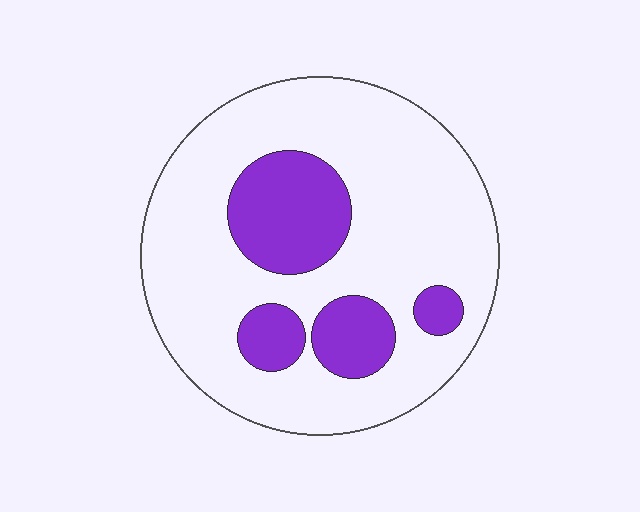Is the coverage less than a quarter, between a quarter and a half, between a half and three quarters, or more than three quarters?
Less than a quarter.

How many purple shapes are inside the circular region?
4.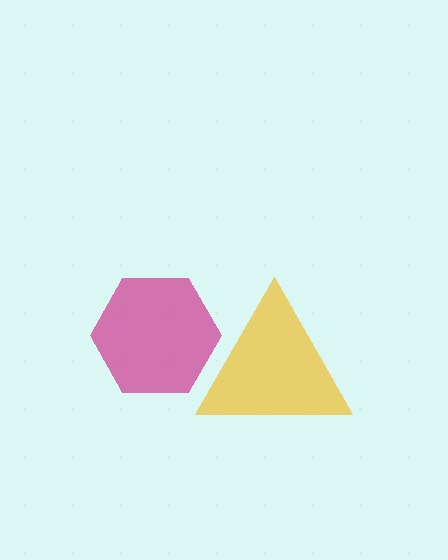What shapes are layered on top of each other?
The layered shapes are: a magenta hexagon, a yellow triangle.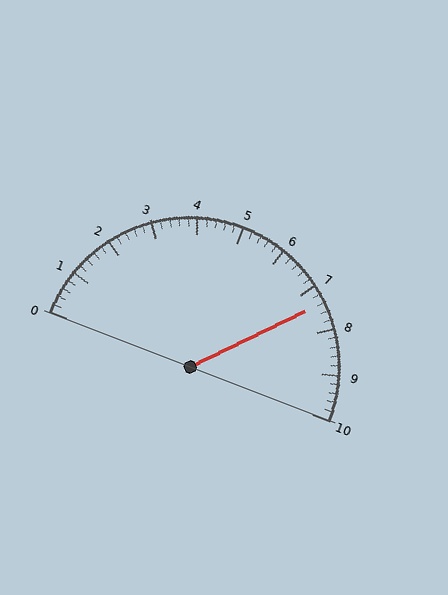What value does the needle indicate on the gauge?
The needle indicates approximately 7.4.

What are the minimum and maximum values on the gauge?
The gauge ranges from 0 to 10.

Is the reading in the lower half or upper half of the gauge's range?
The reading is in the upper half of the range (0 to 10).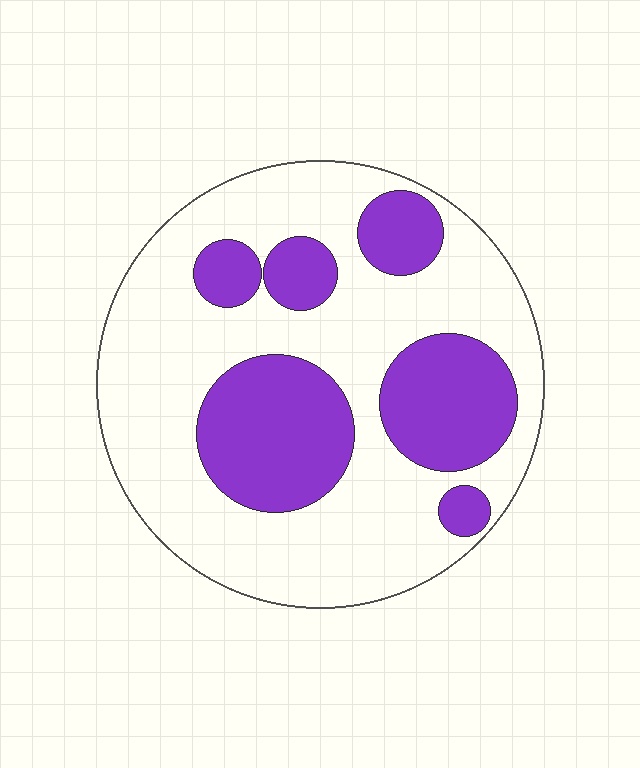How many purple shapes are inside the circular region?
6.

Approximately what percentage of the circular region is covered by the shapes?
Approximately 30%.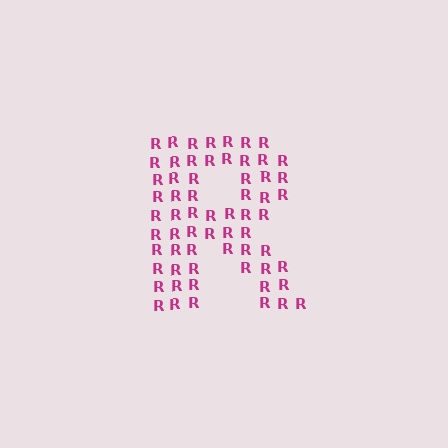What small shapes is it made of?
It is made of small letter R's.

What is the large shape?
The large shape is the letter R.